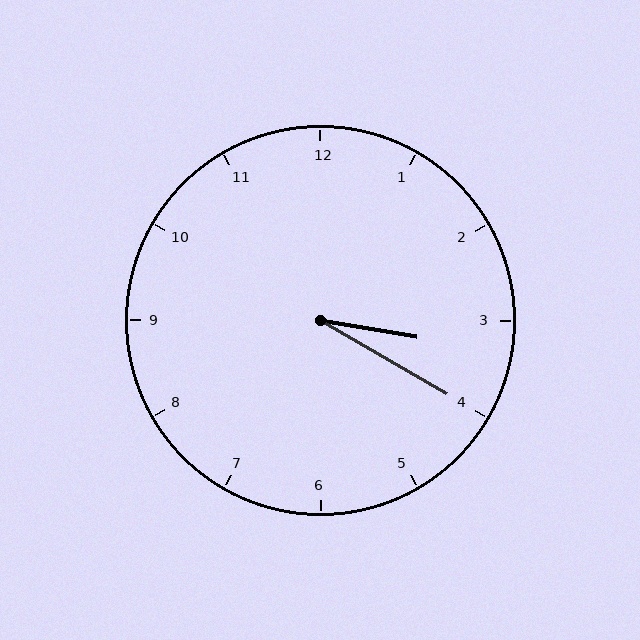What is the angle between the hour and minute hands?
Approximately 20 degrees.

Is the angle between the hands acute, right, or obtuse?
It is acute.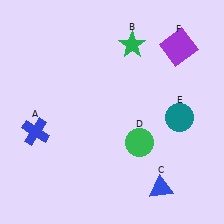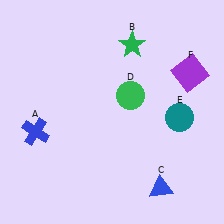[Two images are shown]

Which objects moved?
The objects that moved are: the green circle (D), the purple square (F).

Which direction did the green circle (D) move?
The green circle (D) moved up.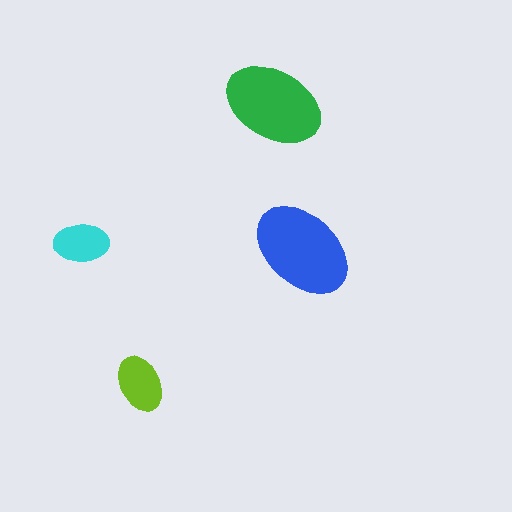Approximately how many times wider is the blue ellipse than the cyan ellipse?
About 2 times wider.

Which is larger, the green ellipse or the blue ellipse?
The blue one.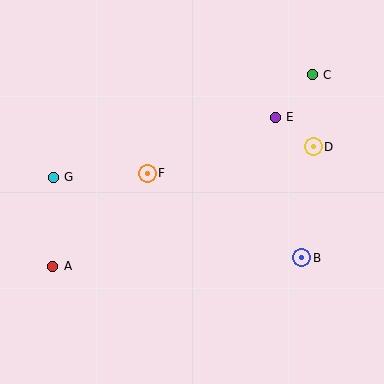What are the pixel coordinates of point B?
Point B is at (302, 258).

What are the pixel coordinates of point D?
Point D is at (313, 147).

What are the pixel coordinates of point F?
Point F is at (147, 173).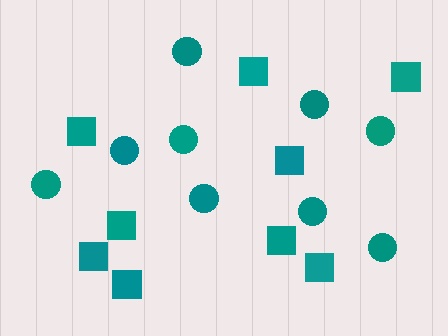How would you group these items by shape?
There are 2 groups: one group of squares (9) and one group of circles (9).